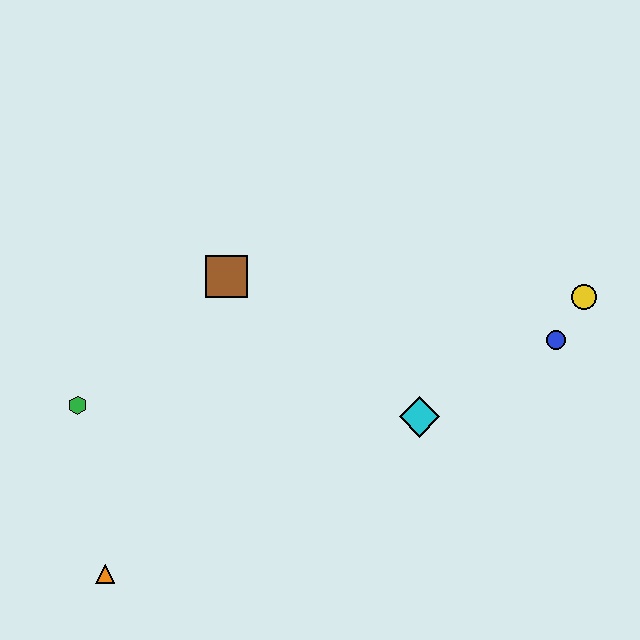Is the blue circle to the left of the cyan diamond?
No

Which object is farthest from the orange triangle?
The yellow circle is farthest from the orange triangle.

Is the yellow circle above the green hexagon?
Yes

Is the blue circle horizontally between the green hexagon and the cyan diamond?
No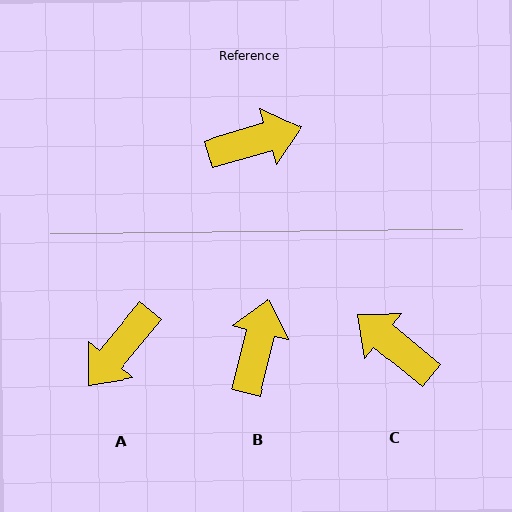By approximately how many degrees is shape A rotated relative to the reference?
Approximately 146 degrees clockwise.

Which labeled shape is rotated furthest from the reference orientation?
A, about 146 degrees away.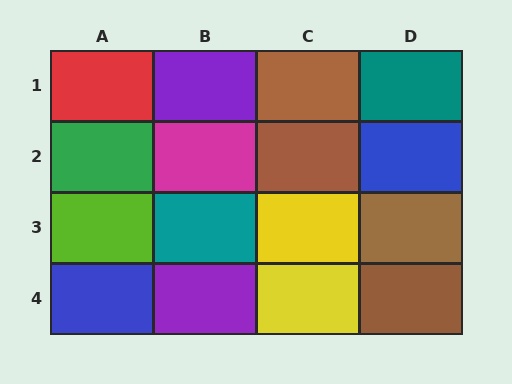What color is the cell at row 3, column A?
Lime.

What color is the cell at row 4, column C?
Yellow.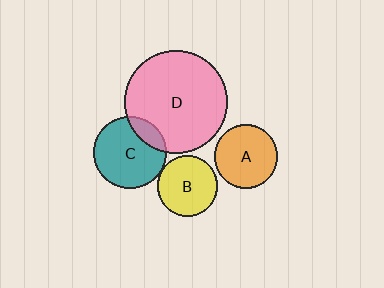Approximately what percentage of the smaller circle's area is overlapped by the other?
Approximately 5%.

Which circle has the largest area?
Circle D (pink).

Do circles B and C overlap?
Yes.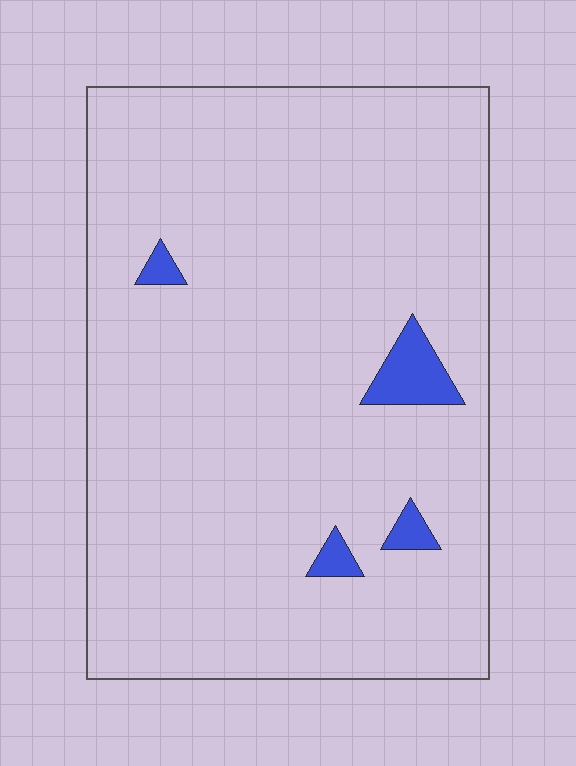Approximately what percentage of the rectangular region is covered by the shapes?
Approximately 5%.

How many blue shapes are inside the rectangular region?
4.